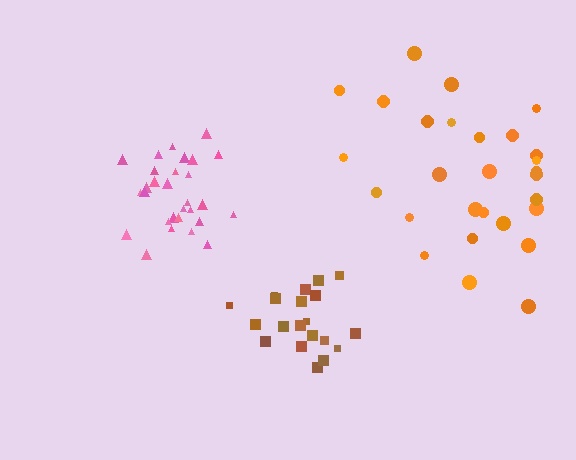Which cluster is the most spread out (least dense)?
Orange.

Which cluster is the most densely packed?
Brown.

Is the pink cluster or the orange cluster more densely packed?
Pink.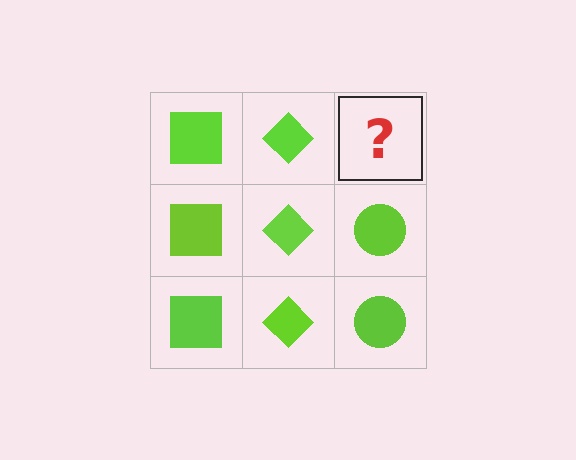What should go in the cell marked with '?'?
The missing cell should contain a lime circle.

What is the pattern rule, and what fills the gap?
The rule is that each column has a consistent shape. The gap should be filled with a lime circle.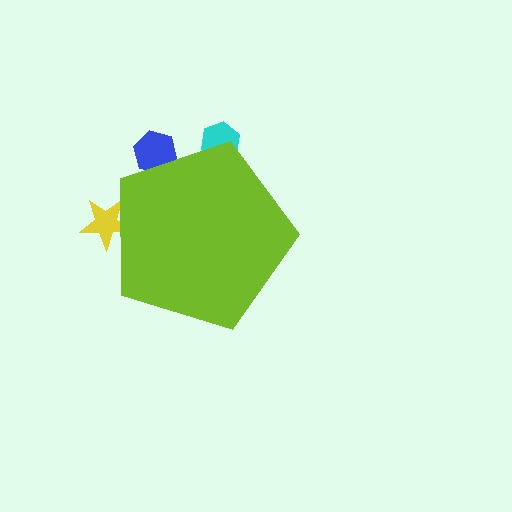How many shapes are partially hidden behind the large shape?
3 shapes are partially hidden.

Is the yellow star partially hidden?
Yes, the yellow star is partially hidden behind the lime pentagon.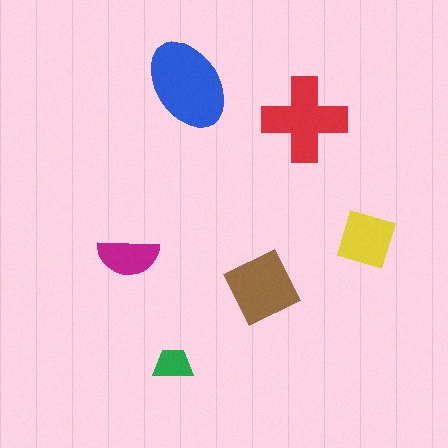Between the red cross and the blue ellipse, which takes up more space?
The blue ellipse.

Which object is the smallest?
The green trapezoid.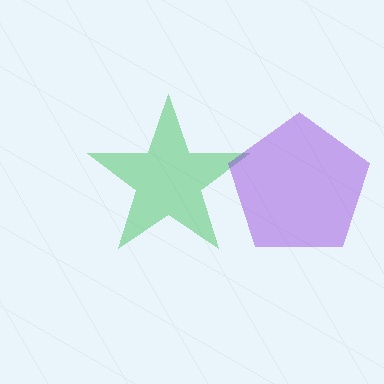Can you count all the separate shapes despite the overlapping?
Yes, there are 2 separate shapes.